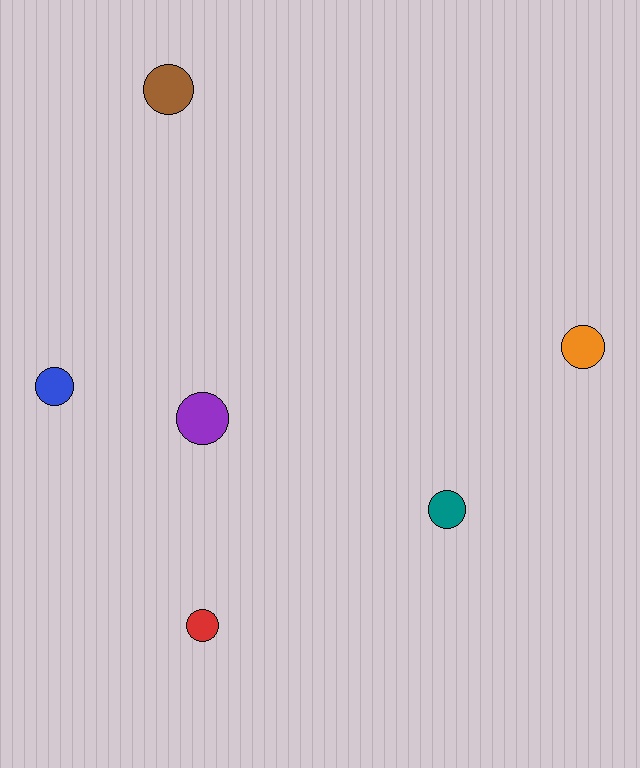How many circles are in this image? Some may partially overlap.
There are 6 circles.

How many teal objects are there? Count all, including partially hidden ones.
There is 1 teal object.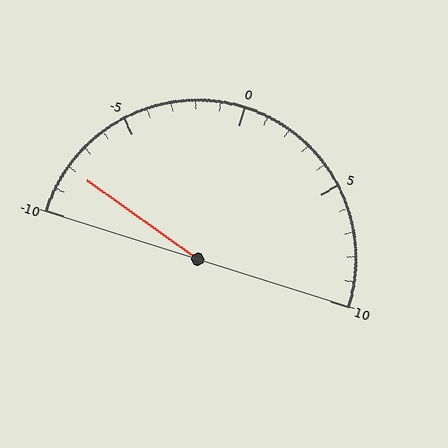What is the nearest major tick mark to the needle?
The nearest major tick mark is -10.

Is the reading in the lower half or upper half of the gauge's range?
The reading is in the lower half of the range (-10 to 10).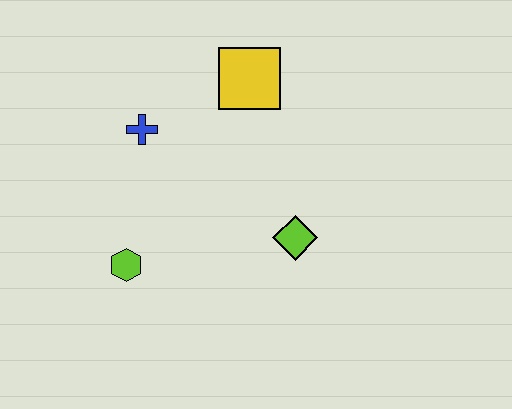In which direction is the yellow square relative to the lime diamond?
The yellow square is above the lime diamond.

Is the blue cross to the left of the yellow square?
Yes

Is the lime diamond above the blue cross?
No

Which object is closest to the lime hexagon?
The blue cross is closest to the lime hexagon.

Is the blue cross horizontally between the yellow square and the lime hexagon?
Yes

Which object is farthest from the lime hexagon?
The yellow square is farthest from the lime hexagon.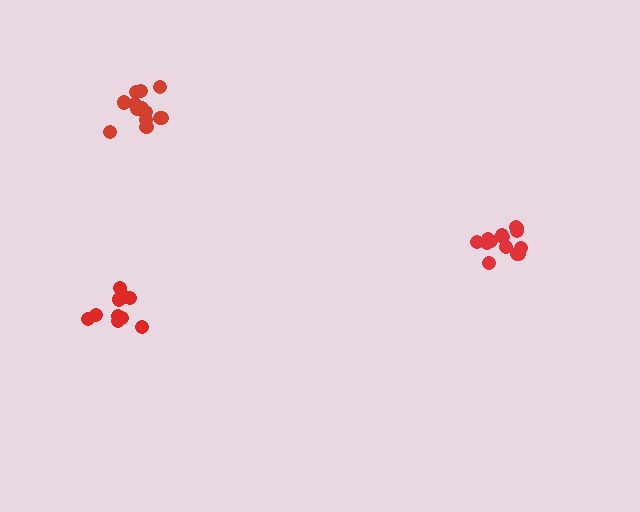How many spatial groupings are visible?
There are 3 spatial groupings.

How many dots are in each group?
Group 1: 10 dots, Group 2: 14 dots, Group 3: 14 dots (38 total).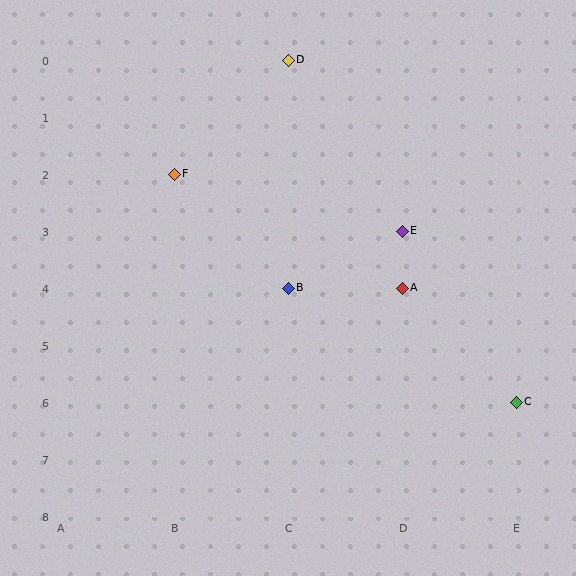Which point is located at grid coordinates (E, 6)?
Point C is at (E, 6).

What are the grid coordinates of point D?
Point D is at grid coordinates (C, 0).